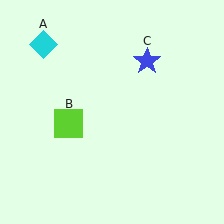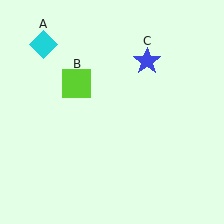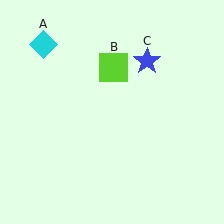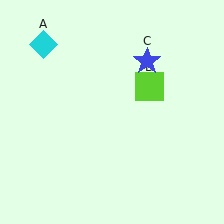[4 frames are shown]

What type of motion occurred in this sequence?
The lime square (object B) rotated clockwise around the center of the scene.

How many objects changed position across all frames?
1 object changed position: lime square (object B).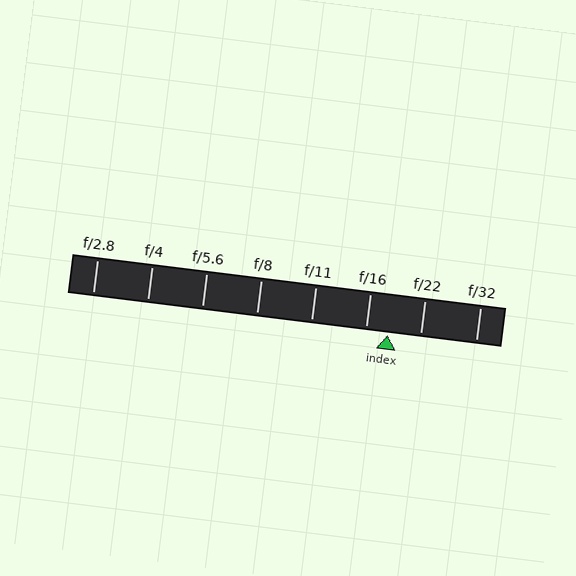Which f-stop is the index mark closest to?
The index mark is closest to f/16.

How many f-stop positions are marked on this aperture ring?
There are 8 f-stop positions marked.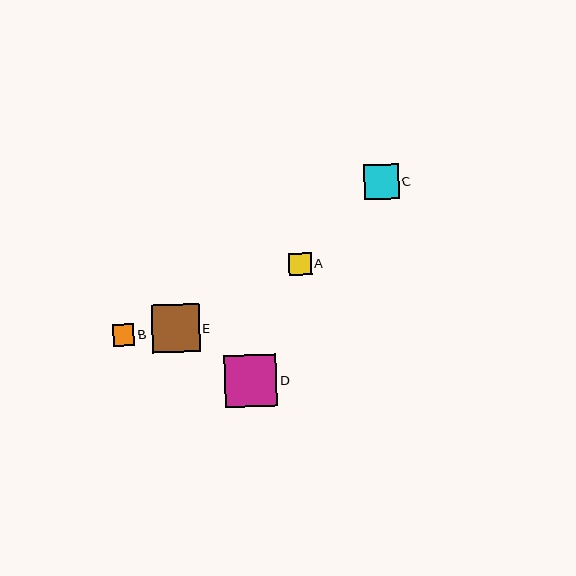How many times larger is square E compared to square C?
Square E is approximately 1.4 times the size of square C.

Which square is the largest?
Square D is the largest with a size of approximately 52 pixels.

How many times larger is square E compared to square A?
Square E is approximately 2.1 times the size of square A.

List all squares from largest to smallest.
From largest to smallest: D, E, C, A, B.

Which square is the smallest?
Square B is the smallest with a size of approximately 22 pixels.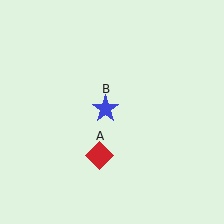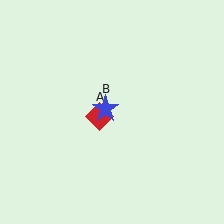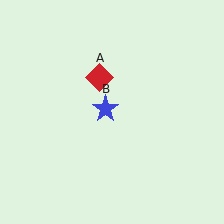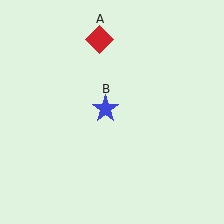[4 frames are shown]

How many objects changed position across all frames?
1 object changed position: red diamond (object A).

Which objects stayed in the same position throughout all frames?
Blue star (object B) remained stationary.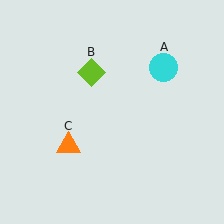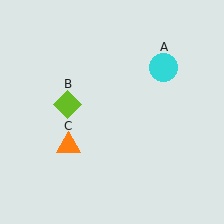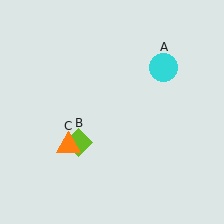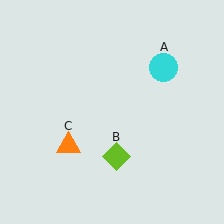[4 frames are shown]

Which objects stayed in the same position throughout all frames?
Cyan circle (object A) and orange triangle (object C) remained stationary.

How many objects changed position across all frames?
1 object changed position: lime diamond (object B).